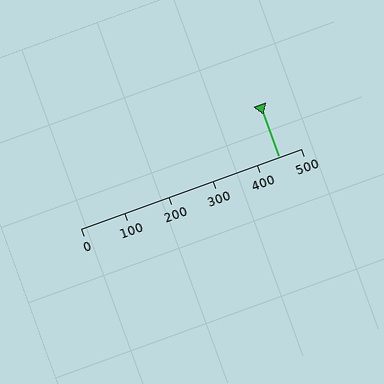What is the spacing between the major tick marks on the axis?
The major ticks are spaced 100 apart.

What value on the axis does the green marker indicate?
The marker indicates approximately 450.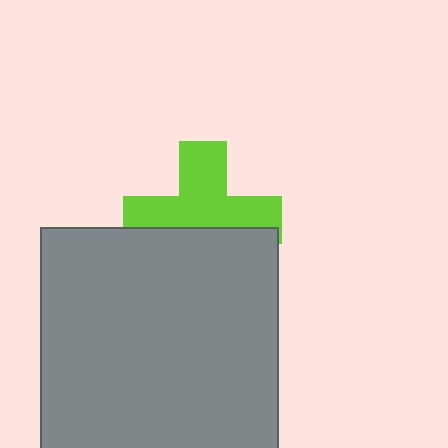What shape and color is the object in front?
The object in front is a gray square.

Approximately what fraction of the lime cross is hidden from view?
Roughly 40% of the lime cross is hidden behind the gray square.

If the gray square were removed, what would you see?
You would see the complete lime cross.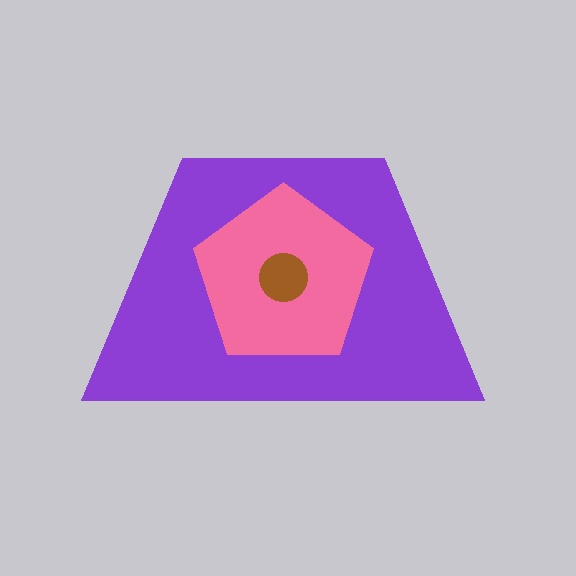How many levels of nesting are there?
3.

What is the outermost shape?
The purple trapezoid.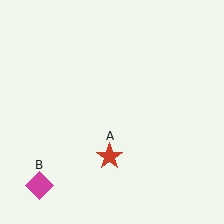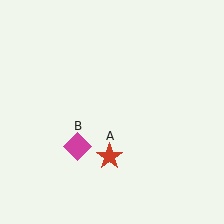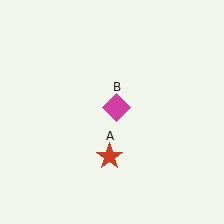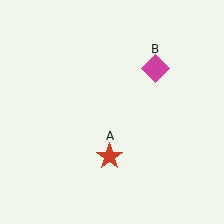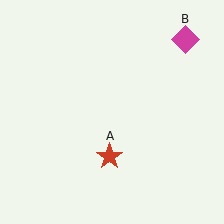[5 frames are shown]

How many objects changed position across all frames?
1 object changed position: magenta diamond (object B).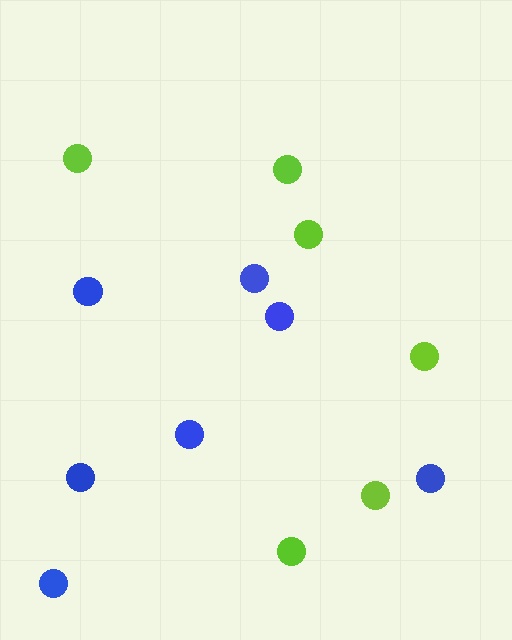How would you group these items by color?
There are 2 groups: one group of lime circles (6) and one group of blue circles (7).